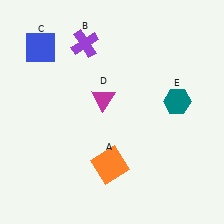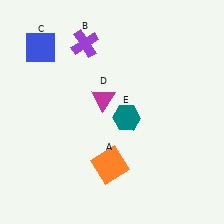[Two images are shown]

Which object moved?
The teal hexagon (E) moved left.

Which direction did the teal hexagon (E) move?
The teal hexagon (E) moved left.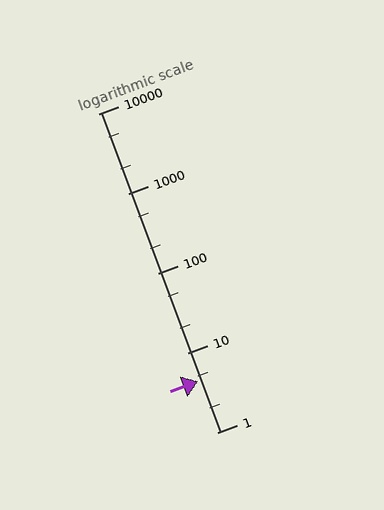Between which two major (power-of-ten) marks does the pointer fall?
The pointer is between 1 and 10.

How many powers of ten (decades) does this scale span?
The scale spans 4 decades, from 1 to 10000.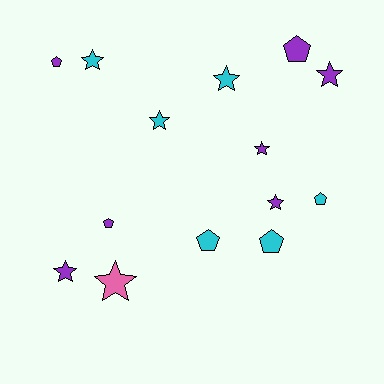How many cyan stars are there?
There are 3 cyan stars.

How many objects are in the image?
There are 14 objects.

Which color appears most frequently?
Purple, with 7 objects.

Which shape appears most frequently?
Star, with 8 objects.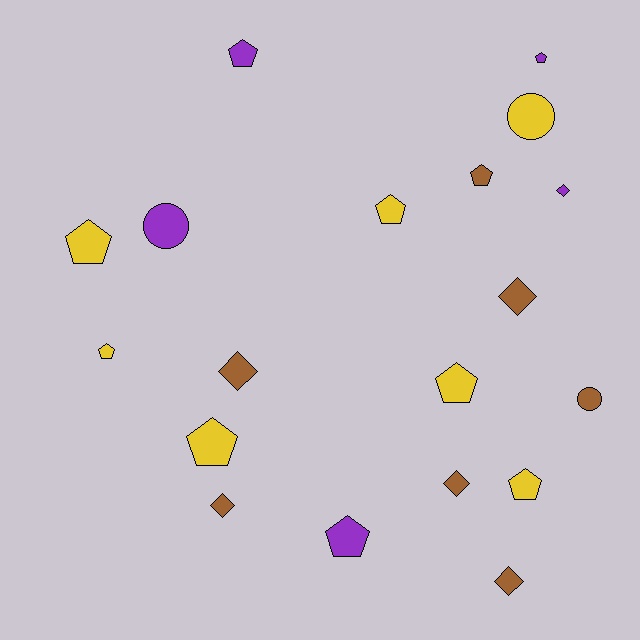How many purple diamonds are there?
There is 1 purple diamond.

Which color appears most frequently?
Yellow, with 7 objects.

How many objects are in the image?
There are 19 objects.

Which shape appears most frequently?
Pentagon, with 10 objects.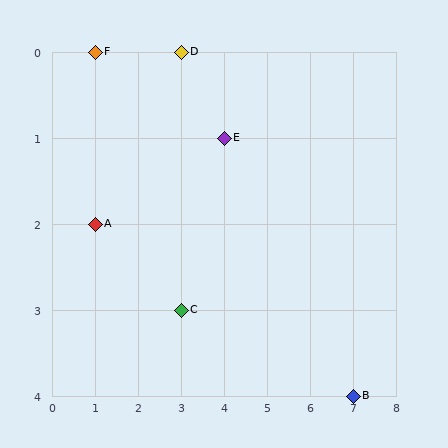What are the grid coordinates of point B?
Point B is at grid coordinates (7, 4).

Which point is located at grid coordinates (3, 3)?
Point C is at (3, 3).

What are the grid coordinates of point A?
Point A is at grid coordinates (1, 2).